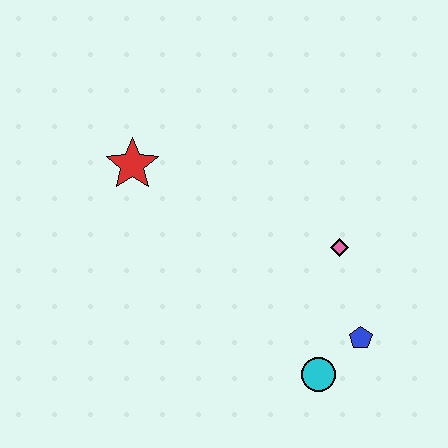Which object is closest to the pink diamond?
The blue pentagon is closest to the pink diamond.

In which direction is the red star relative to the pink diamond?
The red star is to the left of the pink diamond.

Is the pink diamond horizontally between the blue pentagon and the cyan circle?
Yes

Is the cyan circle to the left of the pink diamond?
Yes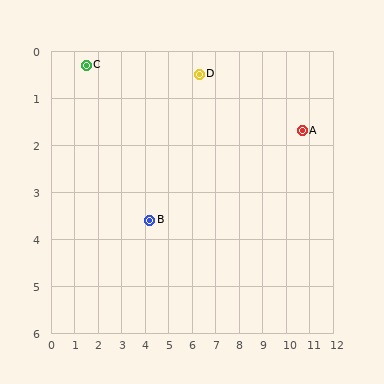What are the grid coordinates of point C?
Point C is at approximately (1.5, 0.3).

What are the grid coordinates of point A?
Point A is at approximately (10.7, 1.7).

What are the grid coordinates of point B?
Point B is at approximately (4.2, 3.6).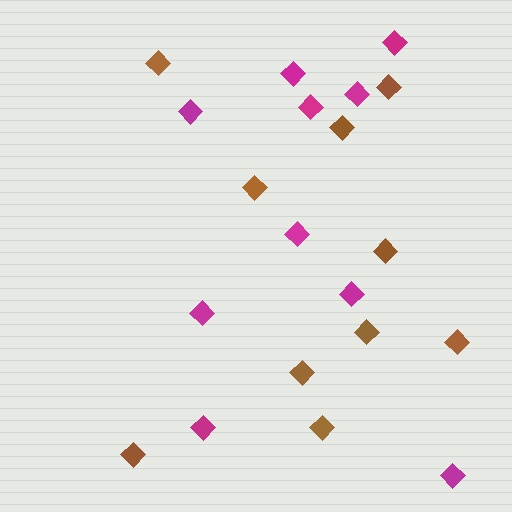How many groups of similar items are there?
There are 2 groups: one group of brown diamonds (10) and one group of magenta diamonds (10).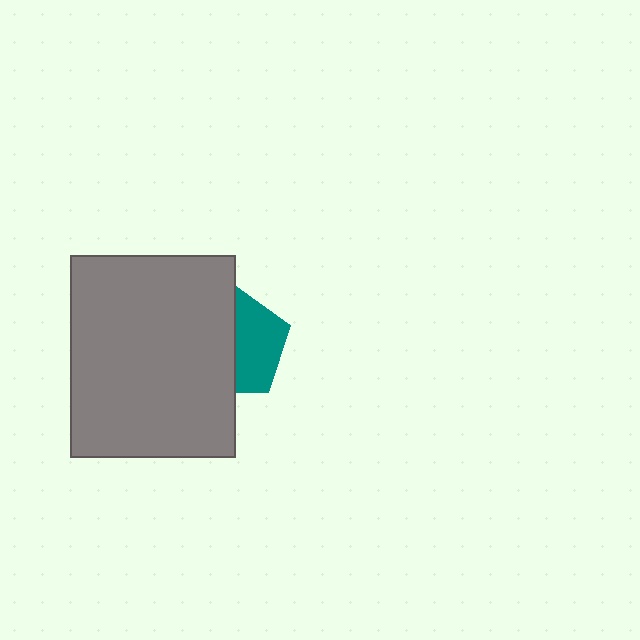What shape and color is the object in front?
The object in front is a gray rectangle.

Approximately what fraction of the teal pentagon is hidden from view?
Roughly 53% of the teal pentagon is hidden behind the gray rectangle.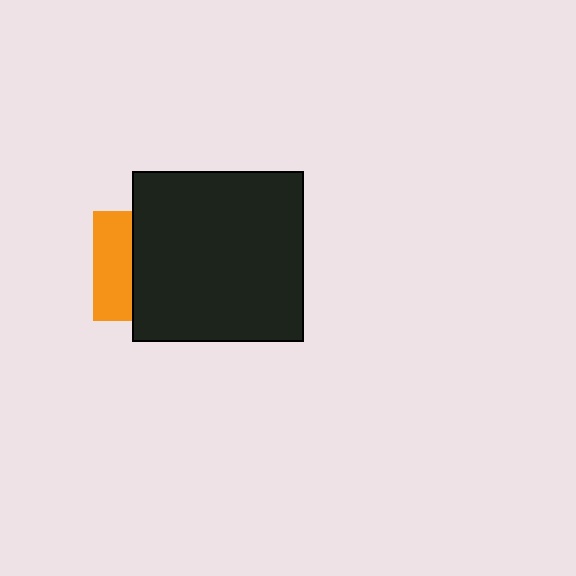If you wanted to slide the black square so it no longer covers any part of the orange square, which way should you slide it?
Slide it right — that is the most direct way to separate the two shapes.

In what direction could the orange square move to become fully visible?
The orange square could move left. That would shift it out from behind the black square entirely.